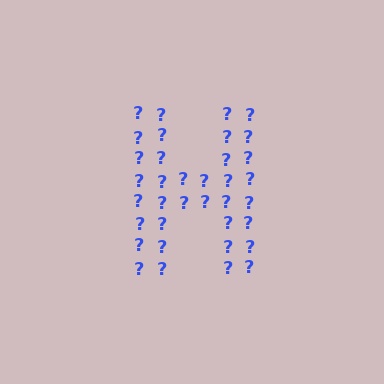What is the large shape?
The large shape is the letter H.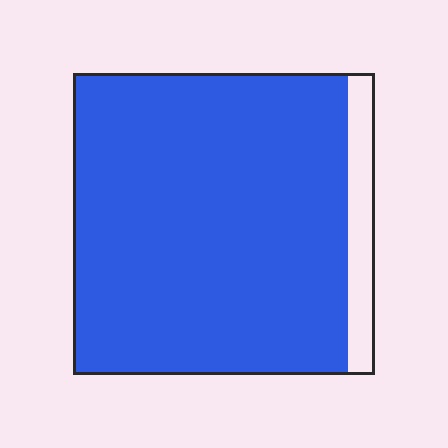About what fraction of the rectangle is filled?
About nine tenths (9/10).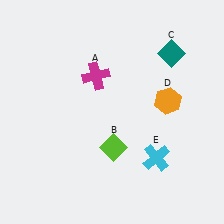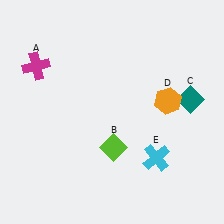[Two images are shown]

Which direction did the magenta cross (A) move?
The magenta cross (A) moved left.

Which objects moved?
The objects that moved are: the magenta cross (A), the teal diamond (C).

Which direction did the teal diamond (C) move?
The teal diamond (C) moved down.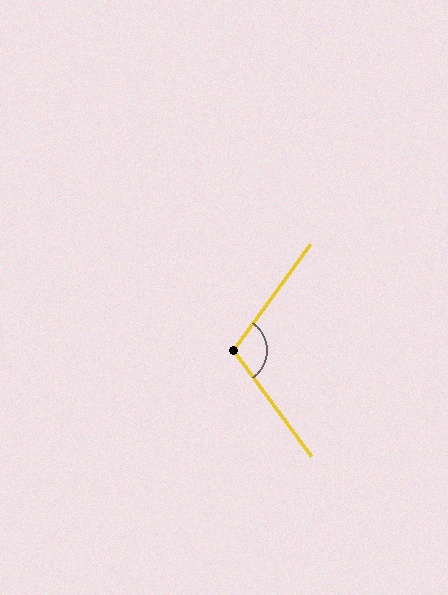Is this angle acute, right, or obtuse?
It is obtuse.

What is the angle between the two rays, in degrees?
Approximately 108 degrees.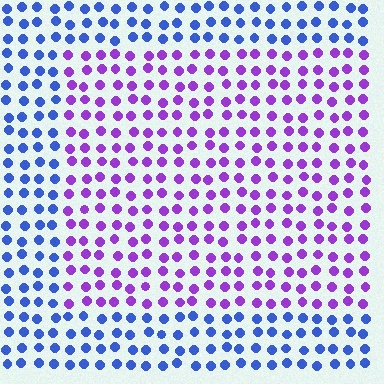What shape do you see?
I see a rectangle.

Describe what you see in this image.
The image is filled with small blue elements in a uniform arrangement. A rectangle-shaped region is visible where the elements are tinted to a slightly different hue, forming a subtle color boundary.